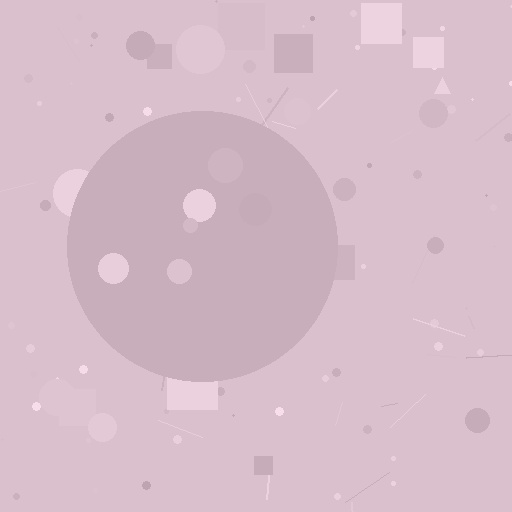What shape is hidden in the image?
A circle is hidden in the image.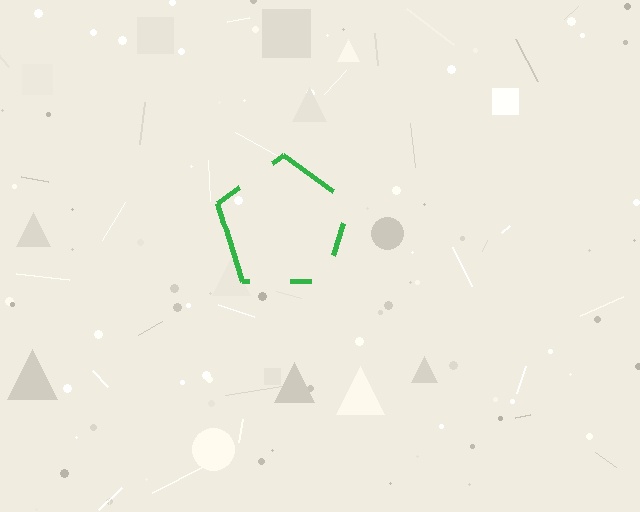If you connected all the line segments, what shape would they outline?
They would outline a pentagon.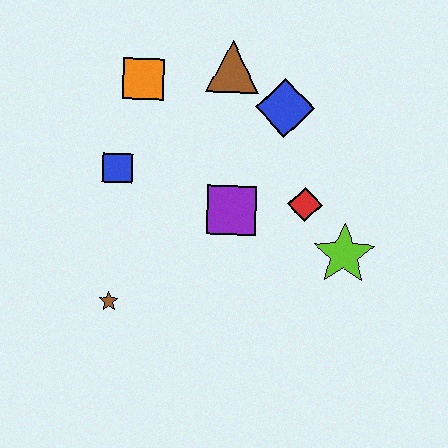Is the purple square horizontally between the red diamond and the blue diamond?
No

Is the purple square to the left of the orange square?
No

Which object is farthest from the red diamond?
The brown star is farthest from the red diamond.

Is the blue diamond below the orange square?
Yes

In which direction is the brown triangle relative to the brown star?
The brown triangle is above the brown star.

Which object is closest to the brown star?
The blue square is closest to the brown star.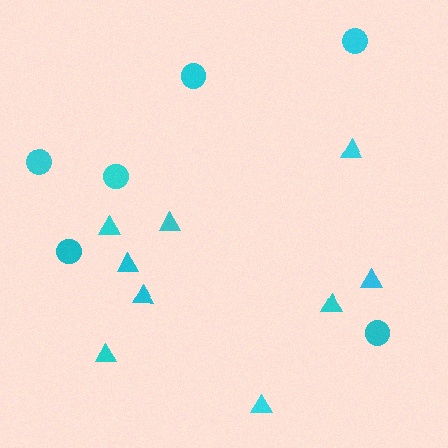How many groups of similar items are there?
There are 2 groups: one group of triangles (9) and one group of circles (6).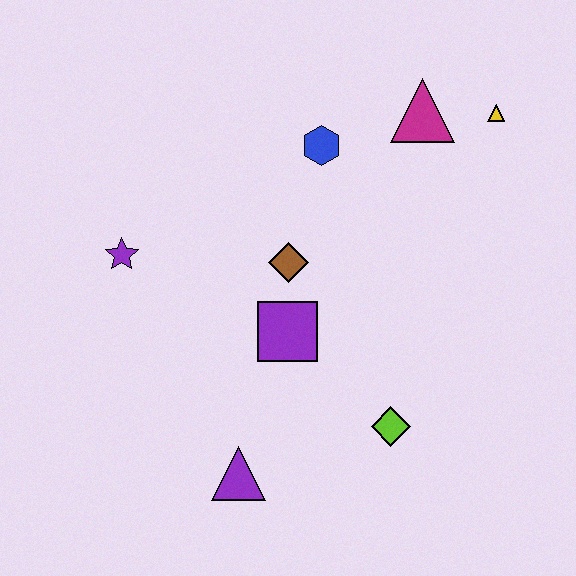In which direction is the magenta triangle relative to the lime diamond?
The magenta triangle is above the lime diamond.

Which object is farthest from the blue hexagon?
The purple triangle is farthest from the blue hexagon.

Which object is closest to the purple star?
The brown diamond is closest to the purple star.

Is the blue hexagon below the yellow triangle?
Yes